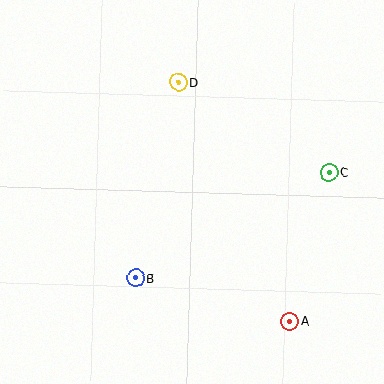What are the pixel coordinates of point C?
Point C is at (329, 172).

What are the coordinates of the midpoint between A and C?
The midpoint between A and C is at (309, 247).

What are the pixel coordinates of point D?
Point D is at (179, 82).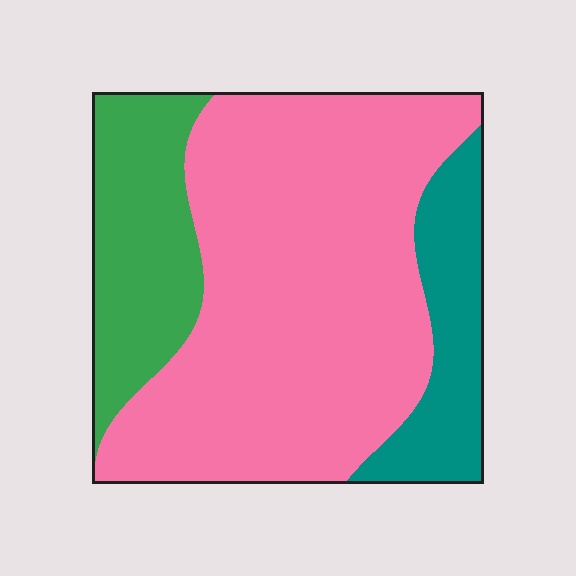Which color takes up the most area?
Pink, at roughly 65%.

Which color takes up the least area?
Teal, at roughly 15%.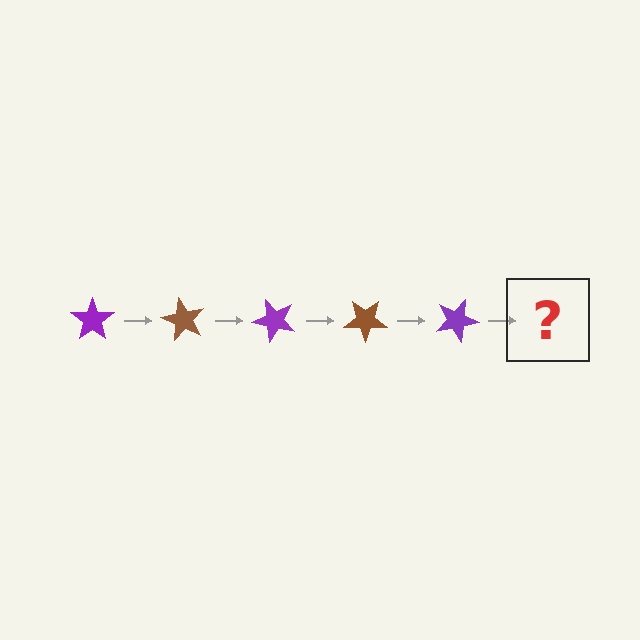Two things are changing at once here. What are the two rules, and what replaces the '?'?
The two rules are that it rotates 60 degrees each step and the color cycles through purple and brown. The '?' should be a brown star, rotated 300 degrees from the start.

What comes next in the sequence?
The next element should be a brown star, rotated 300 degrees from the start.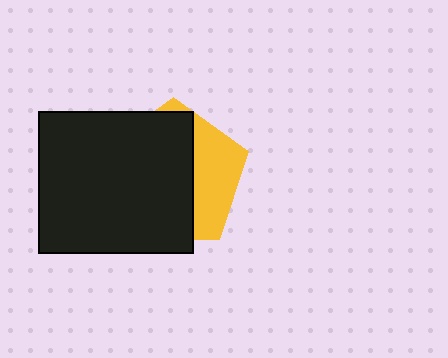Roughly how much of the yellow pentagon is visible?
A small part of it is visible (roughly 34%).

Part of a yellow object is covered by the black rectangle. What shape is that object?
It is a pentagon.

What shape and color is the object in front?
The object in front is a black rectangle.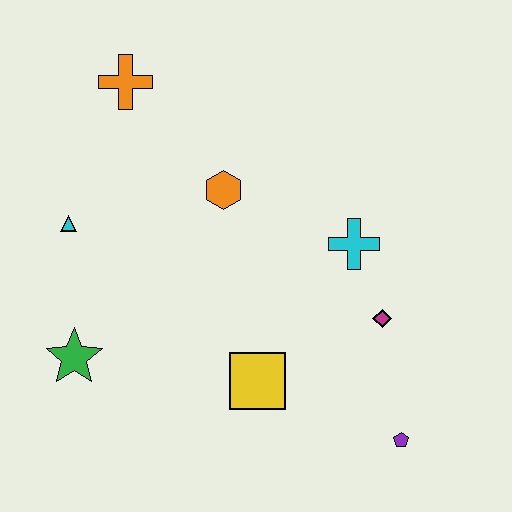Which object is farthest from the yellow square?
The orange cross is farthest from the yellow square.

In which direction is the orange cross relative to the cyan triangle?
The orange cross is above the cyan triangle.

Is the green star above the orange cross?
No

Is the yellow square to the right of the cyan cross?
No